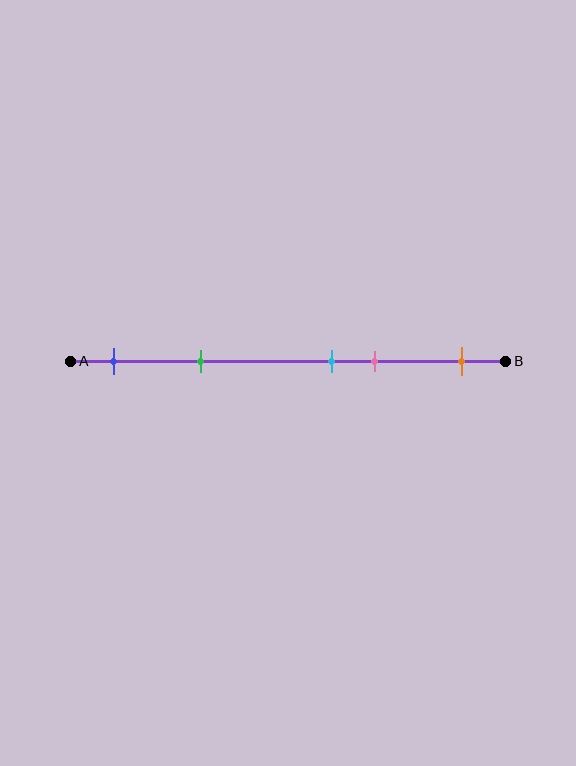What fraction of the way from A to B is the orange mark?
The orange mark is approximately 90% (0.9) of the way from A to B.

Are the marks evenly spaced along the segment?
No, the marks are not evenly spaced.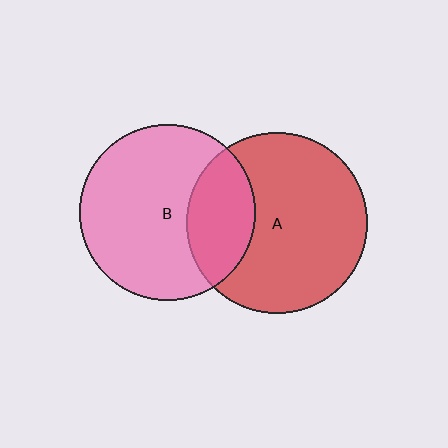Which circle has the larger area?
Circle A (red).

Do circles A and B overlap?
Yes.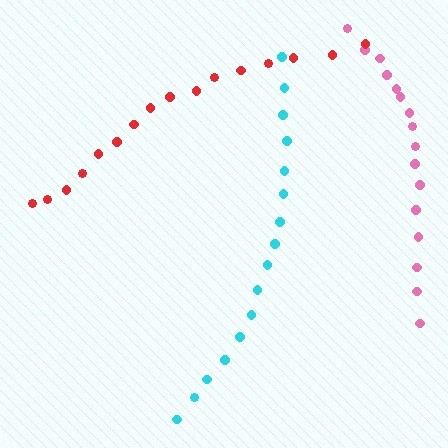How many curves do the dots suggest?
There are 3 distinct paths.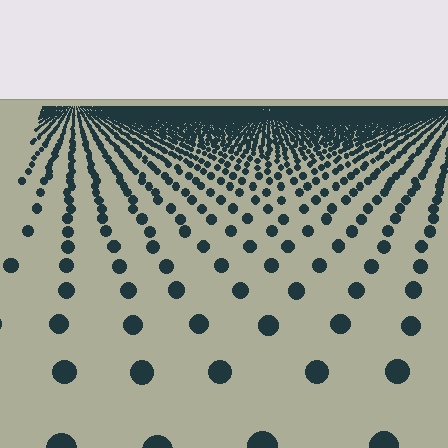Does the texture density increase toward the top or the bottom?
Density increases toward the top.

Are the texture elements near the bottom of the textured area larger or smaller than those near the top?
Larger. Near the bottom, elements are closer to the viewer and appear at a bigger on-screen size.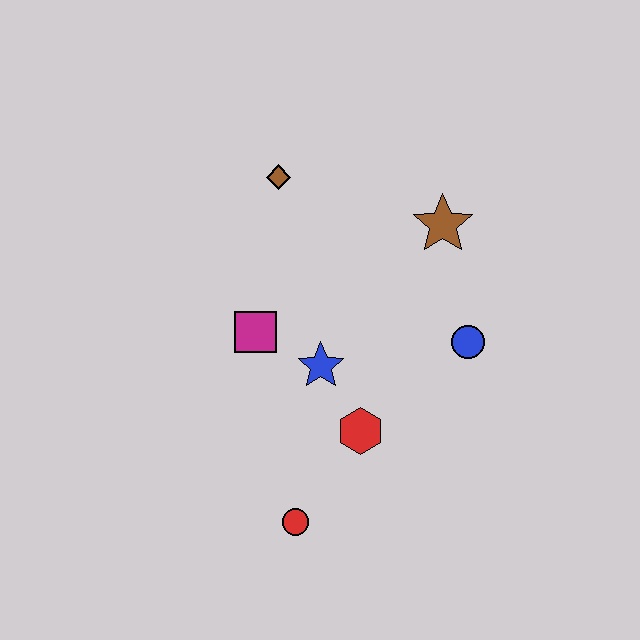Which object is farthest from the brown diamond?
The red circle is farthest from the brown diamond.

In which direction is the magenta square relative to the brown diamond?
The magenta square is below the brown diamond.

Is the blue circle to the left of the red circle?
No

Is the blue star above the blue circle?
No